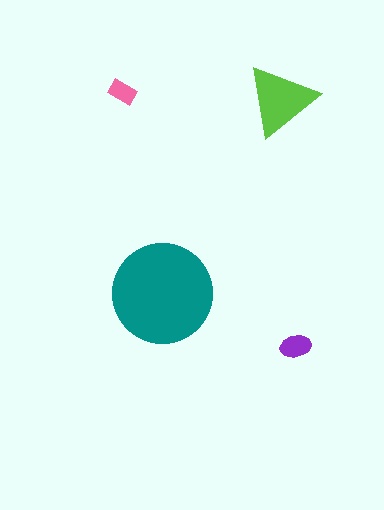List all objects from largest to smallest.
The teal circle, the lime triangle, the purple ellipse, the pink rectangle.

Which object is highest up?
The pink rectangle is topmost.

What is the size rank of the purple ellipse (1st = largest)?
3rd.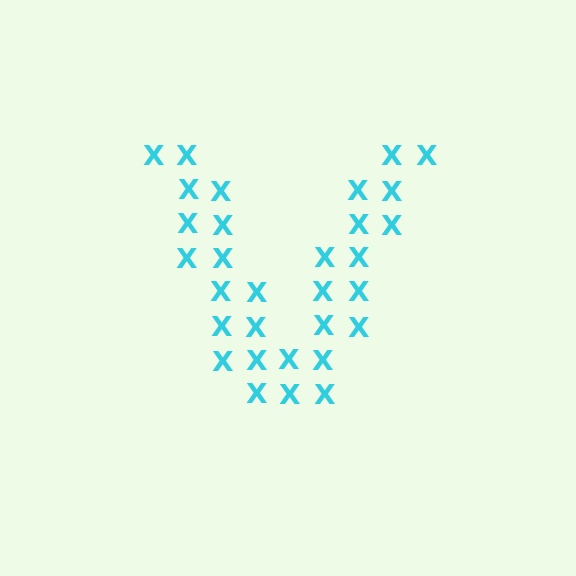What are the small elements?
The small elements are letter X's.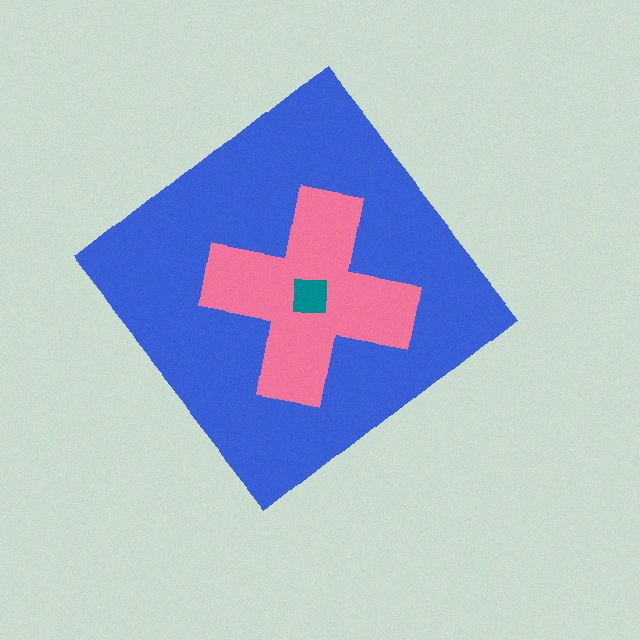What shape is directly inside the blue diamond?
The pink cross.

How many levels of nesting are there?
3.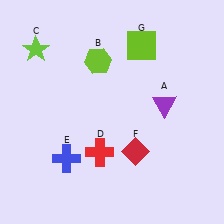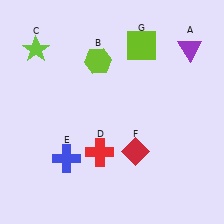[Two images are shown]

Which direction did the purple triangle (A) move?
The purple triangle (A) moved up.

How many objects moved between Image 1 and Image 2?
1 object moved between the two images.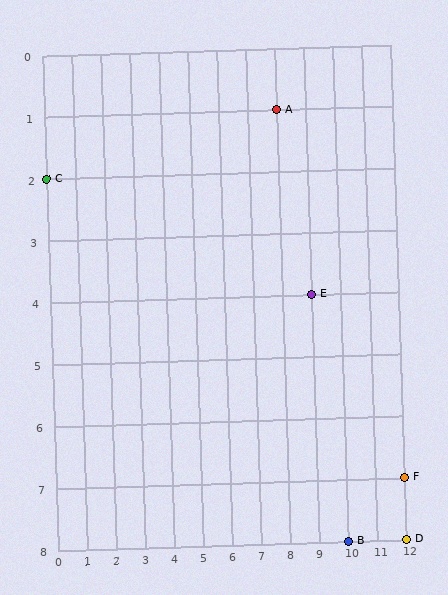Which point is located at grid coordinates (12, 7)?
Point F is at (12, 7).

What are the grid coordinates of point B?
Point B is at grid coordinates (10, 8).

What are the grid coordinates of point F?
Point F is at grid coordinates (12, 7).